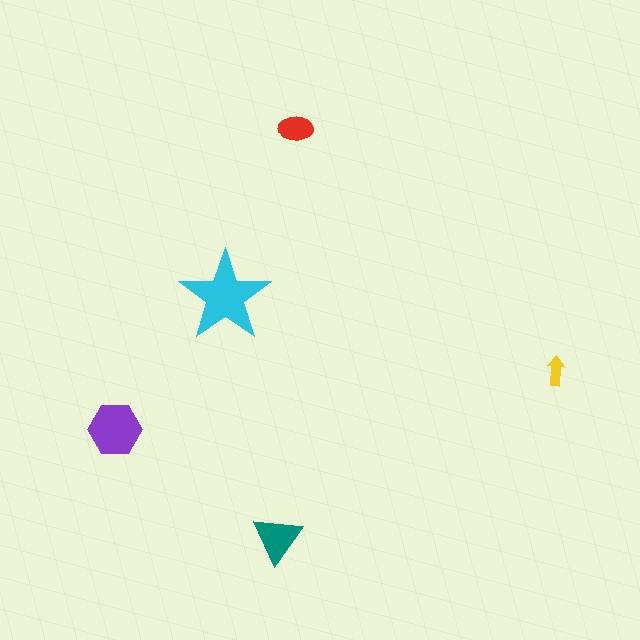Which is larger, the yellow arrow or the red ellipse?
The red ellipse.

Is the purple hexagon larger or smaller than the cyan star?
Smaller.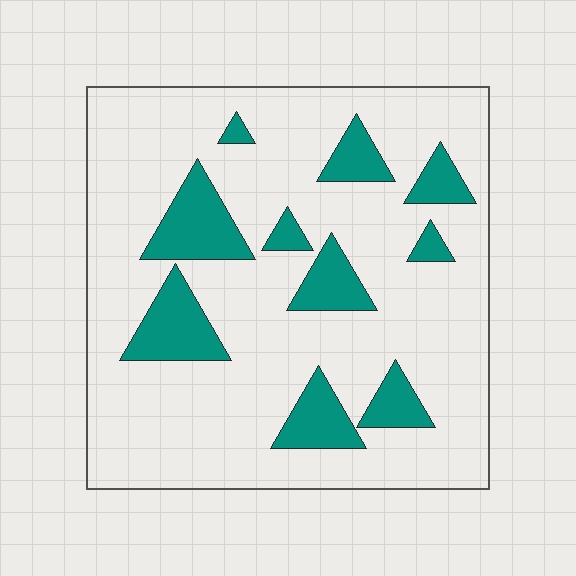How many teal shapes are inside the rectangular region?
10.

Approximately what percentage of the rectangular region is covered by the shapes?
Approximately 20%.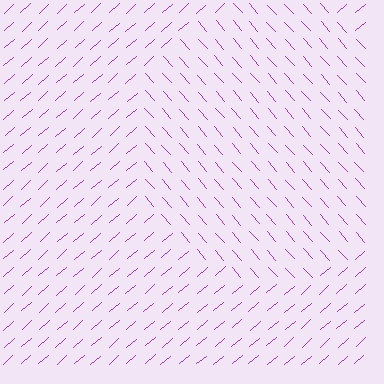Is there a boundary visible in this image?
Yes, there is a texture boundary formed by a change in line orientation.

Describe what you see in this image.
The image is filled with small purple line segments. A circle region in the image has lines oriented differently from the surrounding lines, creating a visible texture boundary.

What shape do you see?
I see a circle.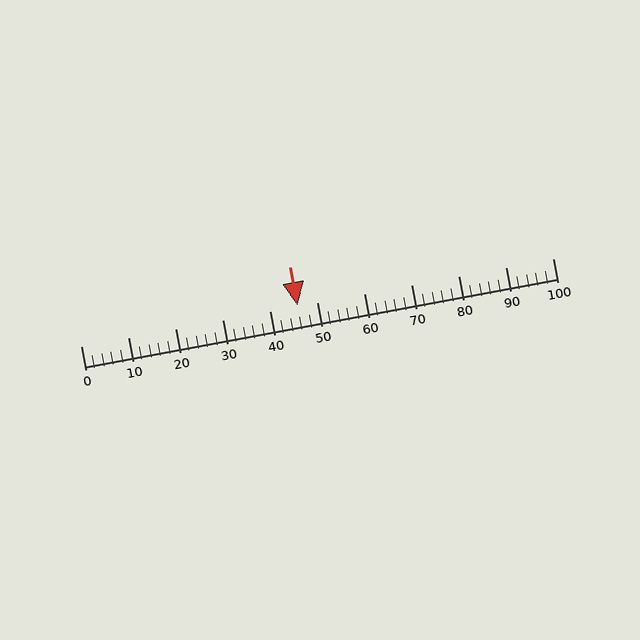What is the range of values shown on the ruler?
The ruler shows values from 0 to 100.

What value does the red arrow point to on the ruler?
The red arrow points to approximately 46.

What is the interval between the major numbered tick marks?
The major tick marks are spaced 10 units apart.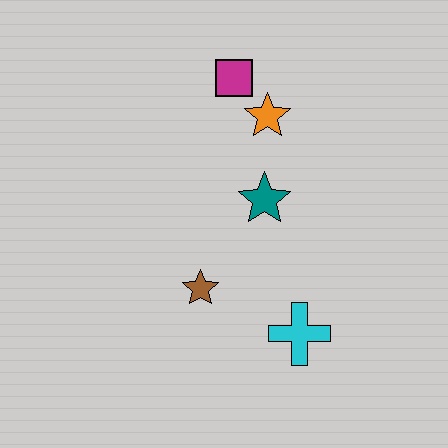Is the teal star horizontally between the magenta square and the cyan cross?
Yes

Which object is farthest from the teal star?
The cyan cross is farthest from the teal star.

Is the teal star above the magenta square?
No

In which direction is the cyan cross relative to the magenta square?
The cyan cross is below the magenta square.